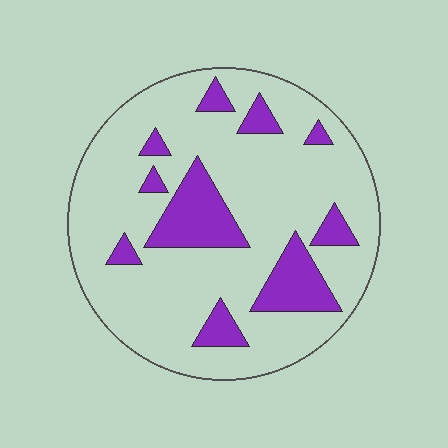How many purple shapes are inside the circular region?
10.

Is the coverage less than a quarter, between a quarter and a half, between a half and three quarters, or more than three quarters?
Less than a quarter.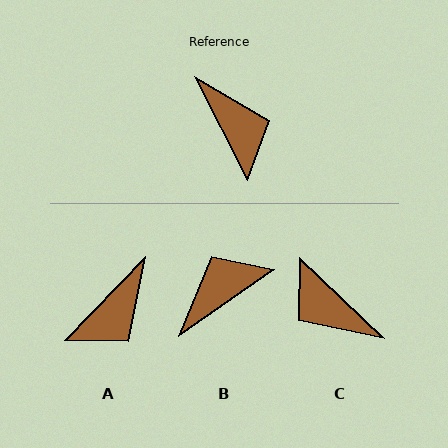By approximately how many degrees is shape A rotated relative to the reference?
Approximately 70 degrees clockwise.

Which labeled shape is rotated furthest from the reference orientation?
C, about 161 degrees away.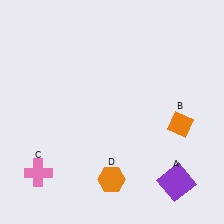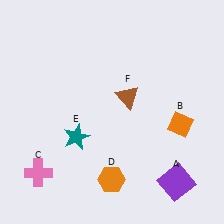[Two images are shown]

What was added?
A teal star (E), a brown triangle (F) were added in Image 2.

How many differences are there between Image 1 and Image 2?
There are 2 differences between the two images.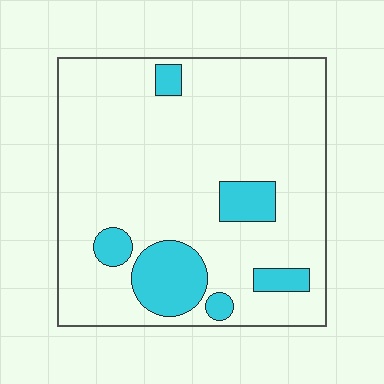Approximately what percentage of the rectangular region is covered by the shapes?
Approximately 15%.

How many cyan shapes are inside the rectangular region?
6.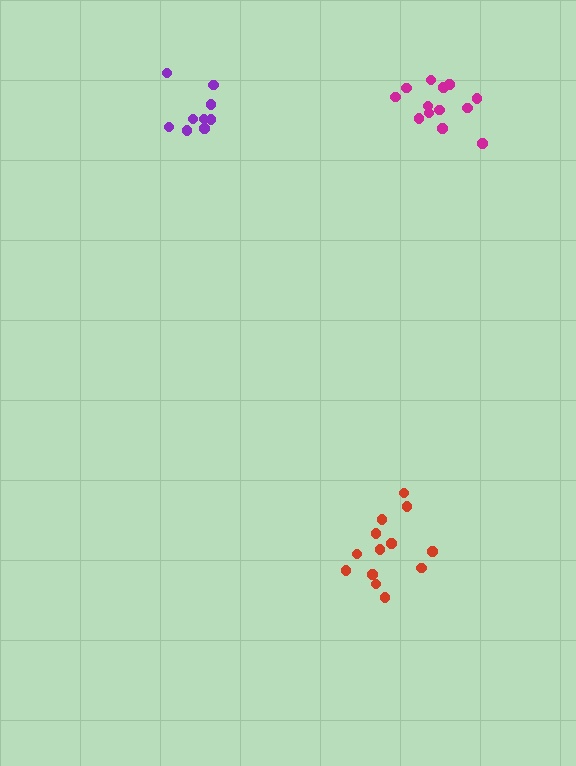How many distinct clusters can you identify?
There are 3 distinct clusters.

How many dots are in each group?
Group 1: 9 dots, Group 2: 13 dots, Group 3: 13 dots (35 total).